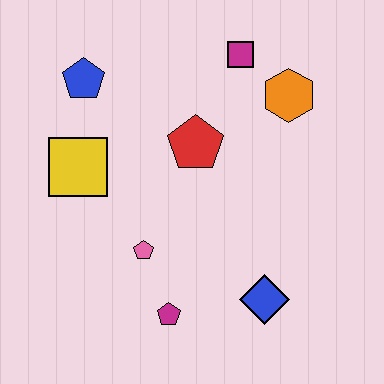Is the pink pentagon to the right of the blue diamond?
No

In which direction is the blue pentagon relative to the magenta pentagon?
The blue pentagon is above the magenta pentagon.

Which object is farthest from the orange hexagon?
The magenta pentagon is farthest from the orange hexagon.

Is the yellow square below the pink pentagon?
No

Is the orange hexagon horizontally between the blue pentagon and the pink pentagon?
No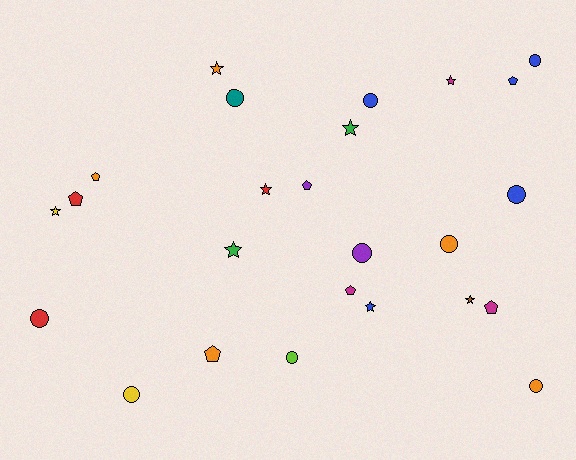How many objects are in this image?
There are 25 objects.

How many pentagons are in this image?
There are 7 pentagons.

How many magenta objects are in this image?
There are 3 magenta objects.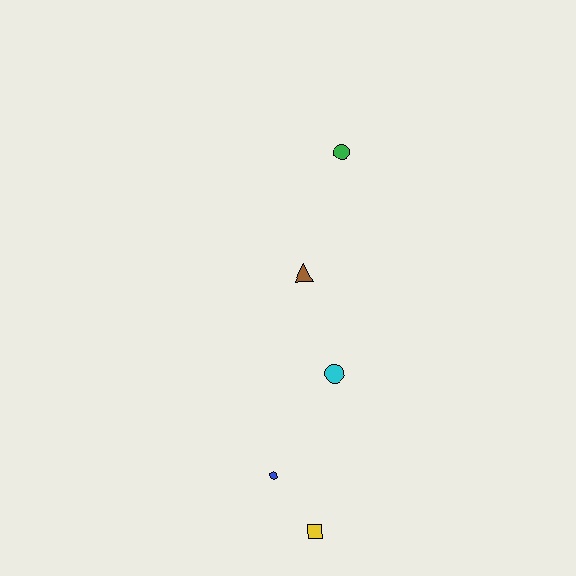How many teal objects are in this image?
There are no teal objects.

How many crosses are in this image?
There are no crosses.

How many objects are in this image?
There are 5 objects.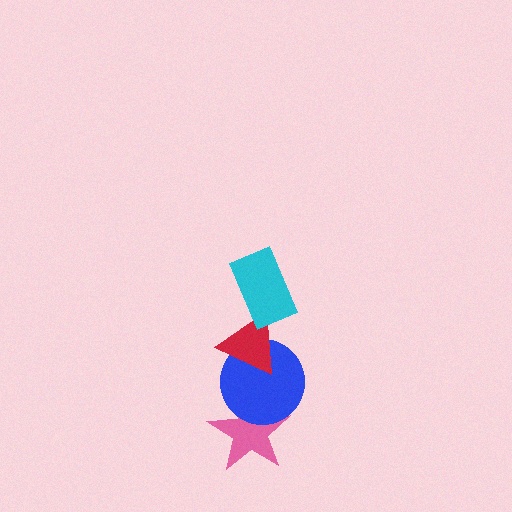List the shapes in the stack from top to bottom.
From top to bottom: the cyan rectangle, the red triangle, the blue circle, the pink star.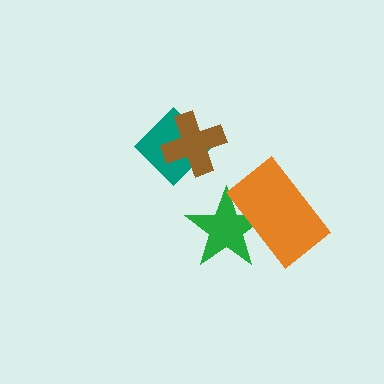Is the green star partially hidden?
Yes, it is partially covered by another shape.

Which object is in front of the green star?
The orange rectangle is in front of the green star.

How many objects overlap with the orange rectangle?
1 object overlaps with the orange rectangle.